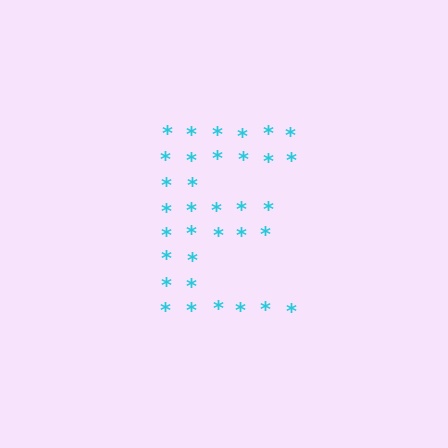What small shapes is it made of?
It is made of small asterisks.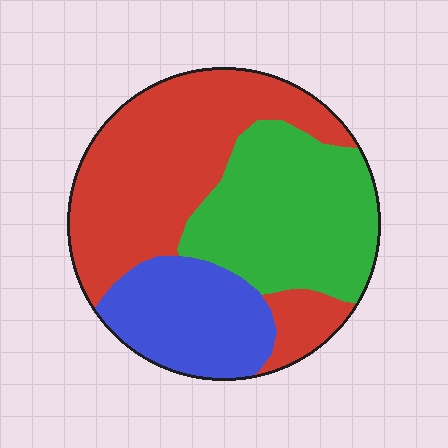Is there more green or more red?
Red.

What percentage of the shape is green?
Green takes up about one third (1/3) of the shape.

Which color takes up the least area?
Blue, at roughly 20%.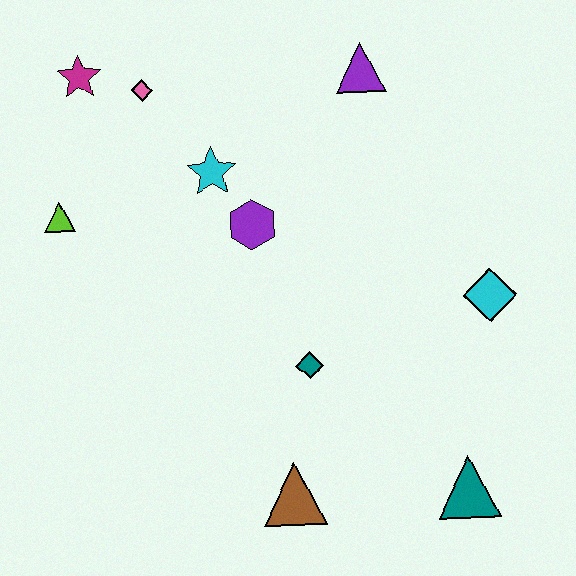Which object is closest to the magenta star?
The pink diamond is closest to the magenta star.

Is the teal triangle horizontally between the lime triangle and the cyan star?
No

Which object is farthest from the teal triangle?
The magenta star is farthest from the teal triangle.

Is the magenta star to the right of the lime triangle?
Yes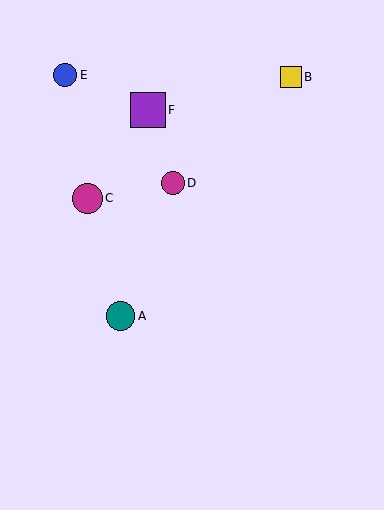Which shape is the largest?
The purple square (labeled F) is the largest.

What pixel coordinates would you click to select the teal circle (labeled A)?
Click at (121, 316) to select the teal circle A.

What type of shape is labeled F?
Shape F is a purple square.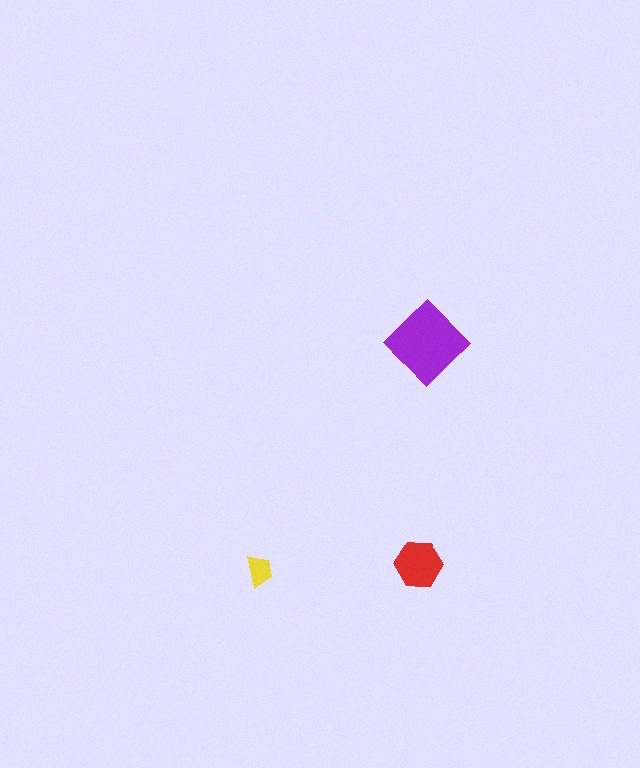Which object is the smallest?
The yellow trapezoid.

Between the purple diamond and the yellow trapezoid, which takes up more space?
The purple diamond.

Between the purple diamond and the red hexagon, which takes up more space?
The purple diamond.